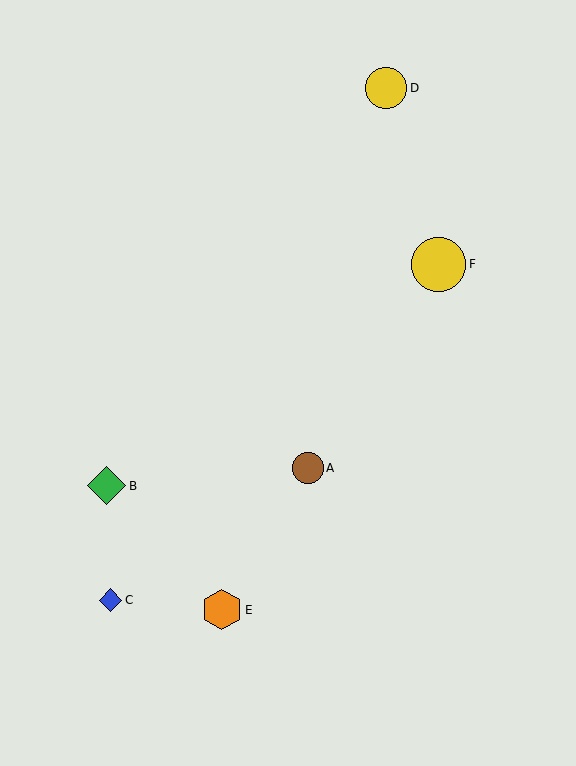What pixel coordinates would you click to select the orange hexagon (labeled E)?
Click at (222, 610) to select the orange hexagon E.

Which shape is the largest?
The yellow circle (labeled F) is the largest.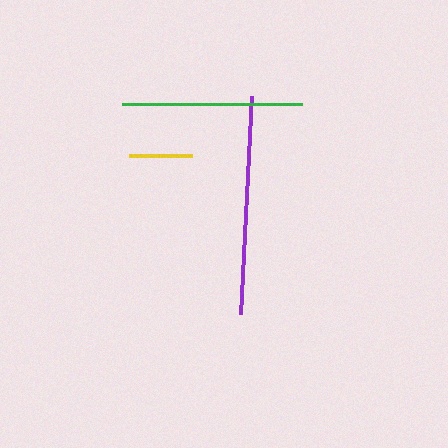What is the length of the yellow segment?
The yellow segment is approximately 63 pixels long.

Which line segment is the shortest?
The yellow line is the shortest at approximately 63 pixels.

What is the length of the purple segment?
The purple segment is approximately 218 pixels long.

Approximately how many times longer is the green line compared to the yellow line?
The green line is approximately 2.8 times the length of the yellow line.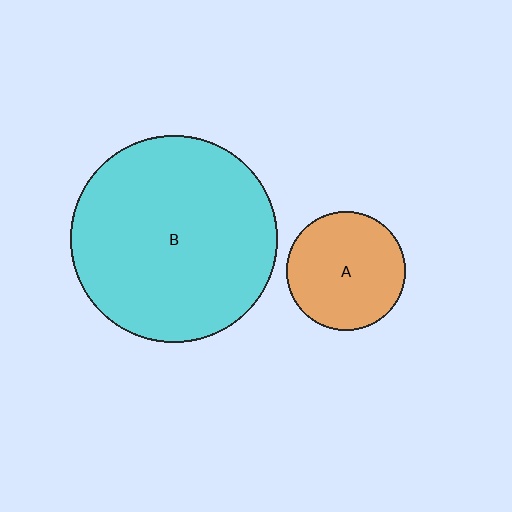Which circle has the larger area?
Circle B (cyan).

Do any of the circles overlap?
No, none of the circles overlap.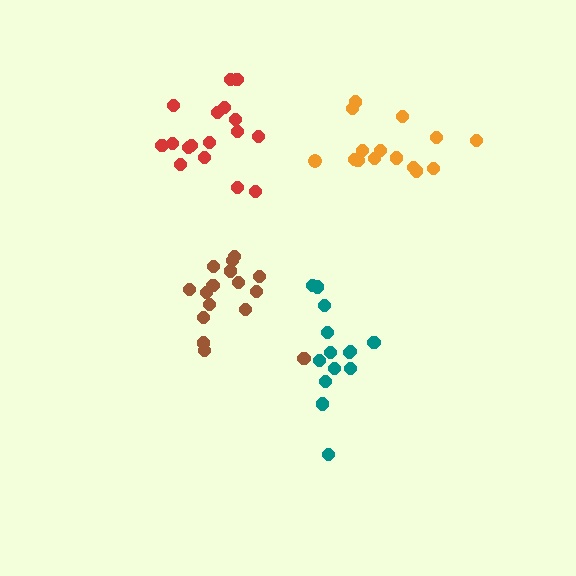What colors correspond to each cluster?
The clusters are colored: teal, red, brown, orange.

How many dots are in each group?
Group 1: 14 dots, Group 2: 17 dots, Group 3: 16 dots, Group 4: 15 dots (62 total).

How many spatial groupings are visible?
There are 4 spatial groupings.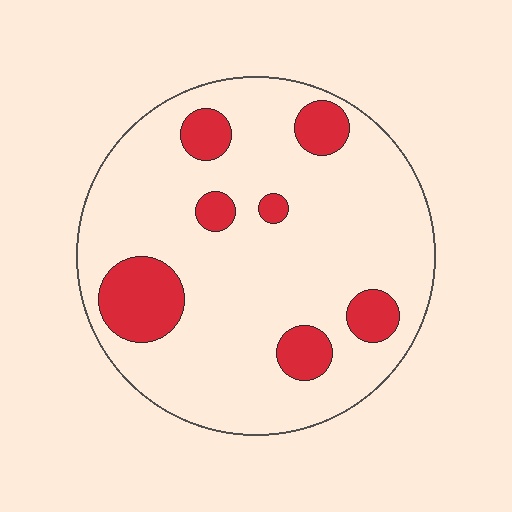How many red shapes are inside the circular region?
7.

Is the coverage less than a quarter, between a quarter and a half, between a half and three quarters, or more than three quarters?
Less than a quarter.